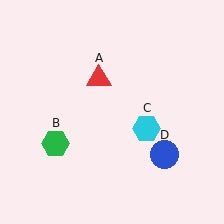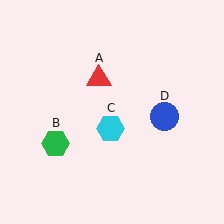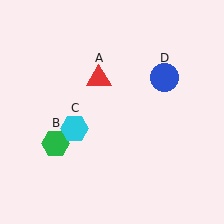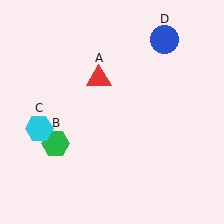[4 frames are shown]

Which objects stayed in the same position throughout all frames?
Red triangle (object A) and green hexagon (object B) remained stationary.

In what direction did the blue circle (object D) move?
The blue circle (object D) moved up.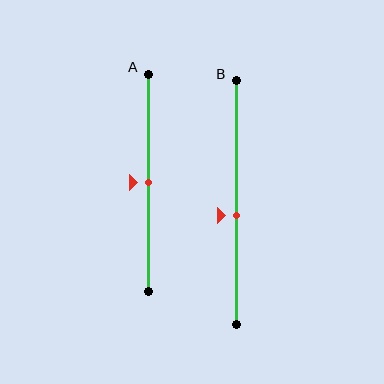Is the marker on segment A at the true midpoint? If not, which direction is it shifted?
Yes, the marker on segment A is at the true midpoint.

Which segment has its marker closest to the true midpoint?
Segment A has its marker closest to the true midpoint.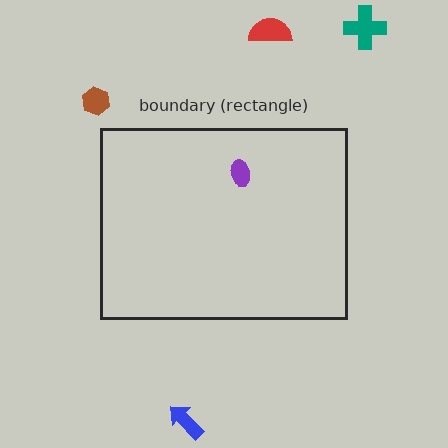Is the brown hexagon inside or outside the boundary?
Outside.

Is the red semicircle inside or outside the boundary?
Outside.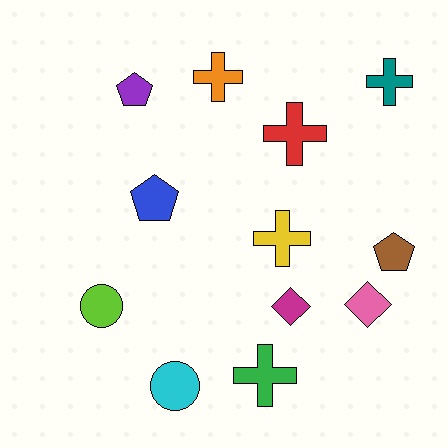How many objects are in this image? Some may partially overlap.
There are 12 objects.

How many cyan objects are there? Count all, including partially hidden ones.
There is 1 cyan object.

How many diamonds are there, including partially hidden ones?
There are 2 diamonds.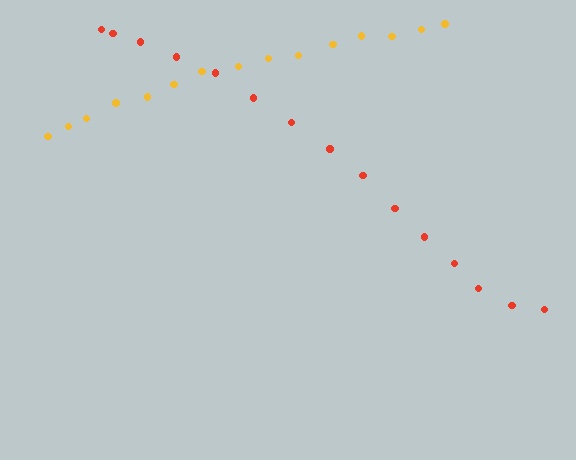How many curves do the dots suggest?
There are 2 distinct paths.